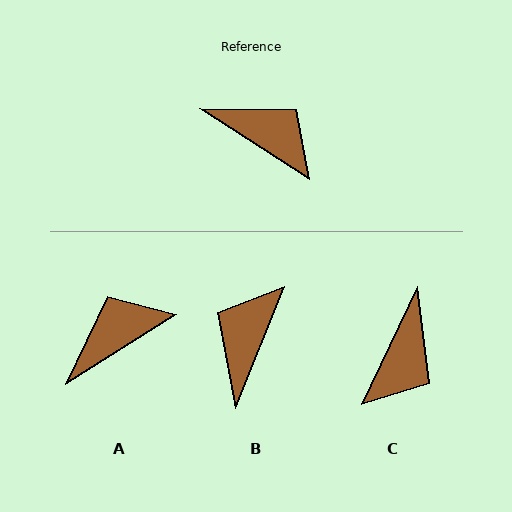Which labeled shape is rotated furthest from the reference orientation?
B, about 101 degrees away.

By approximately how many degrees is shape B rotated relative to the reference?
Approximately 101 degrees counter-clockwise.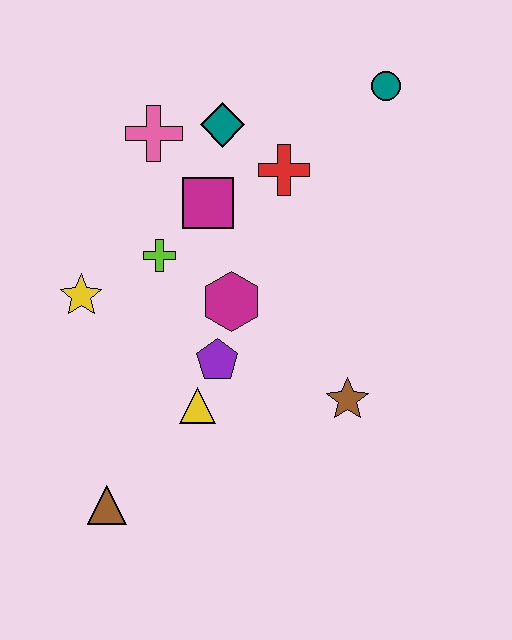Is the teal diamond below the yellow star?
No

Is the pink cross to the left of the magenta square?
Yes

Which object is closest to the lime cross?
The magenta square is closest to the lime cross.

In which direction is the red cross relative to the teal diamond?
The red cross is to the right of the teal diamond.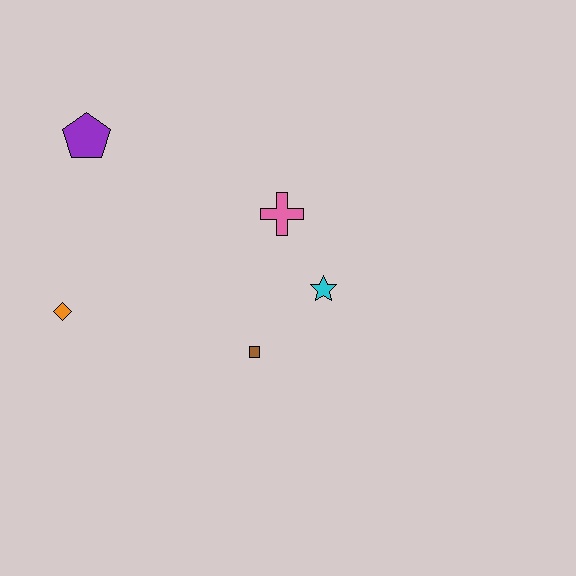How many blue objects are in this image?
There are no blue objects.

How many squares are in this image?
There is 1 square.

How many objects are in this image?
There are 5 objects.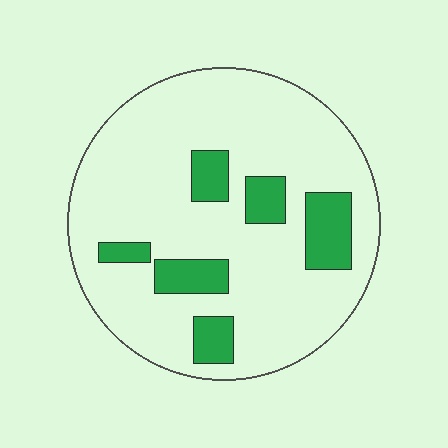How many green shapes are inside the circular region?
6.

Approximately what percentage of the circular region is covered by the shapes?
Approximately 15%.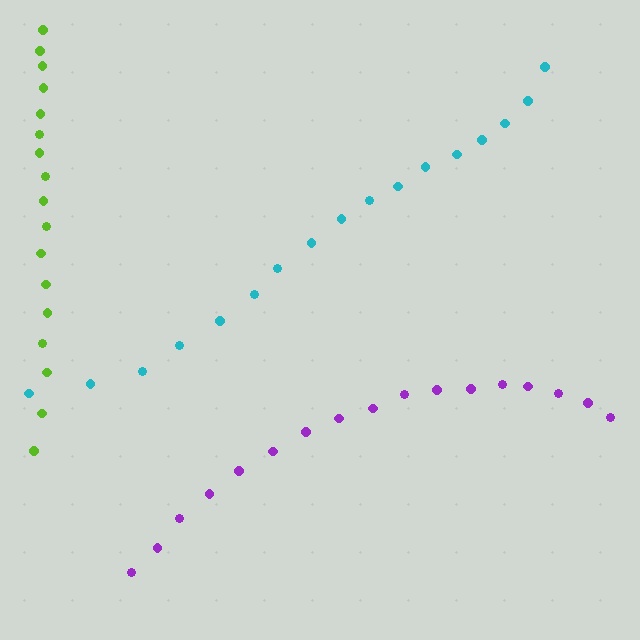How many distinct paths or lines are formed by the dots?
There are 3 distinct paths.